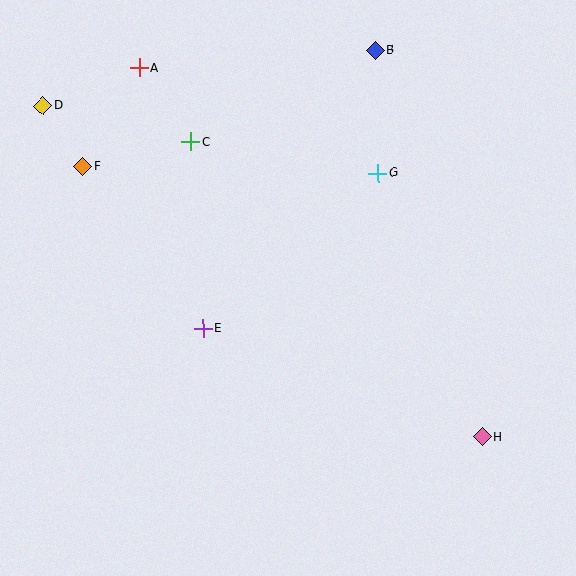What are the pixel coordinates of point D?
Point D is at (43, 106).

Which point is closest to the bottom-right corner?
Point H is closest to the bottom-right corner.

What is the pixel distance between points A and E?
The distance between A and E is 269 pixels.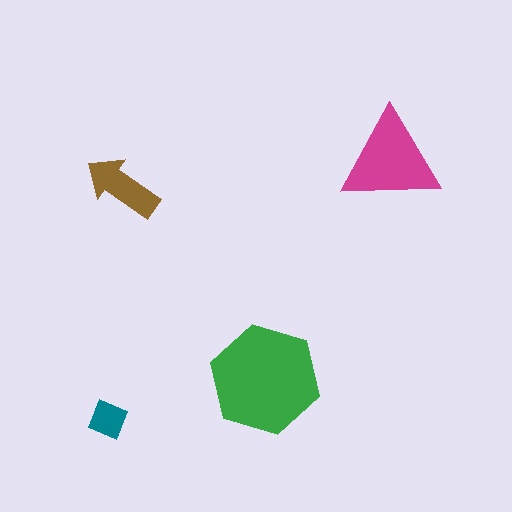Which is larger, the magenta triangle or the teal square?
The magenta triangle.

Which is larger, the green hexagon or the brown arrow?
The green hexagon.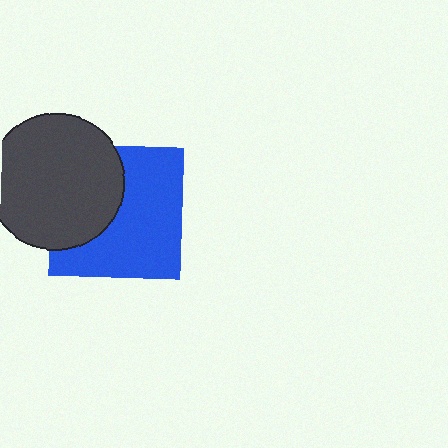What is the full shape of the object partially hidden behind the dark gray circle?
The partially hidden object is a blue square.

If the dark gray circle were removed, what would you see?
You would see the complete blue square.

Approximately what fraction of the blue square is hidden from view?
Roughly 39% of the blue square is hidden behind the dark gray circle.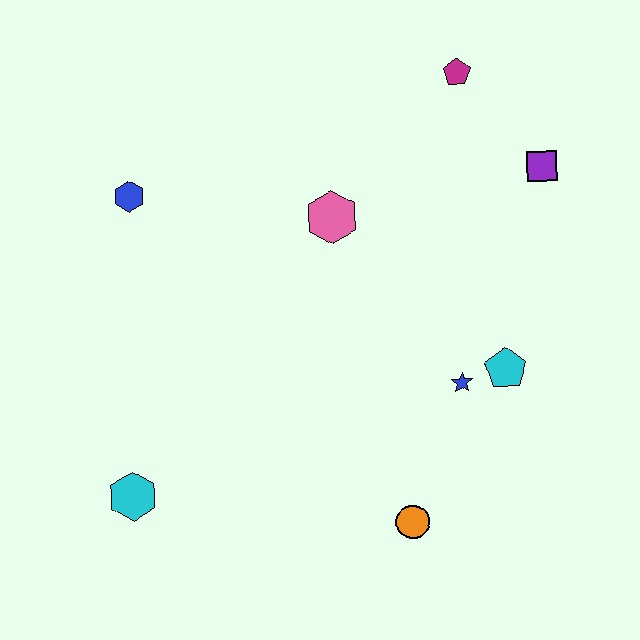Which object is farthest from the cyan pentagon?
The blue hexagon is farthest from the cyan pentagon.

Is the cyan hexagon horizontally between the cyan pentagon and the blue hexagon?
No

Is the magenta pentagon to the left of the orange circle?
No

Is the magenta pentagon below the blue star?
No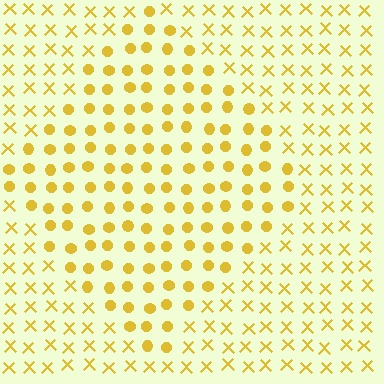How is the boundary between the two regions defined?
The boundary is defined by a change in element shape: circles inside vs. X marks outside. All elements share the same color and spacing.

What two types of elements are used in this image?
The image uses circles inside the diamond region and X marks outside it.